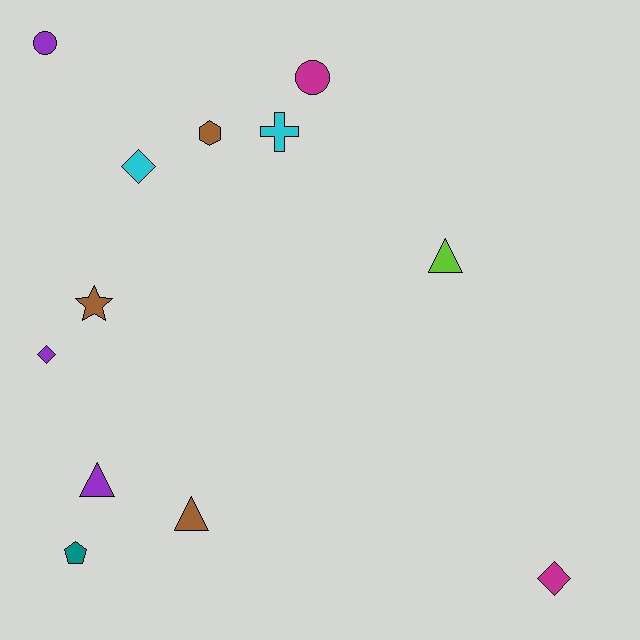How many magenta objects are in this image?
There are 2 magenta objects.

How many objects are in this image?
There are 12 objects.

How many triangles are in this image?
There are 3 triangles.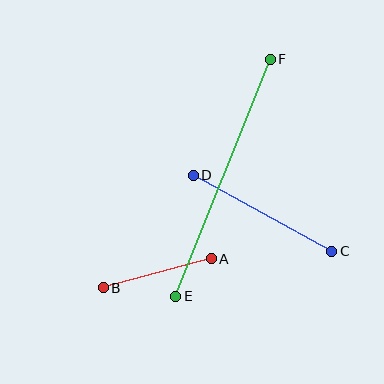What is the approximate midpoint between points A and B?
The midpoint is at approximately (157, 273) pixels.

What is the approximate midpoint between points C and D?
The midpoint is at approximately (262, 213) pixels.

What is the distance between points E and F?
The distance is approximately 255 pixels.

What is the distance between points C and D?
The distance is approximately 158 pixels.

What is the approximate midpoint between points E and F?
The midpoint is at approximately (223, 178) pixels.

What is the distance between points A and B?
The distance is approximately 112 pixels.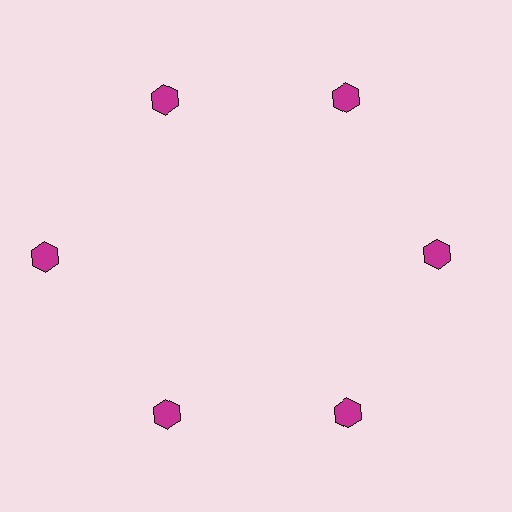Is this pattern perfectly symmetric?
No. The 6 magenta hexagons are arranged in a ring, but one element near the 9 o'clock position is pushed outward from the center, breaking the 6-fold rotational symmetry.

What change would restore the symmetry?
The symmetry would be restored by moving it inward, back onto the ring so that all 6 hexagons sit at equal angles and equal distance from the center.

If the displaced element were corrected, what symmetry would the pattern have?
It would have 6-fold rotational symmetry — the pattern would map onto itself every 60 degrees.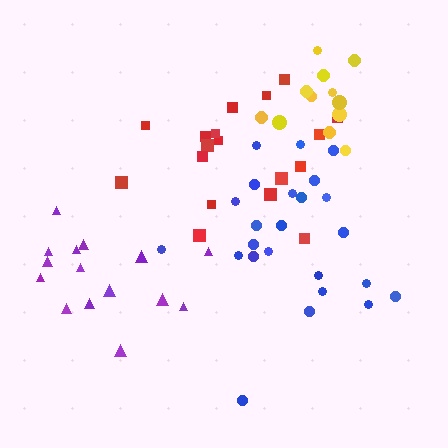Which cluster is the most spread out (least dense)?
Purple.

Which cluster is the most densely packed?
Yellow.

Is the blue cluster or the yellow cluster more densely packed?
Yellow.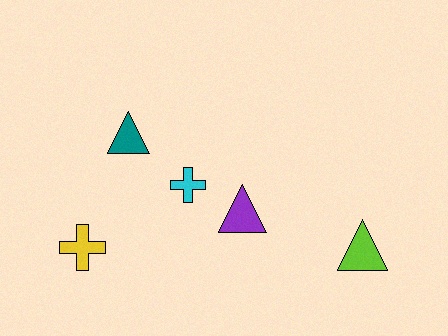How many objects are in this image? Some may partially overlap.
There are 5 objects.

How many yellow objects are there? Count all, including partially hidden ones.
There is 1 yellow object.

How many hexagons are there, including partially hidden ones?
There are no hexagons.